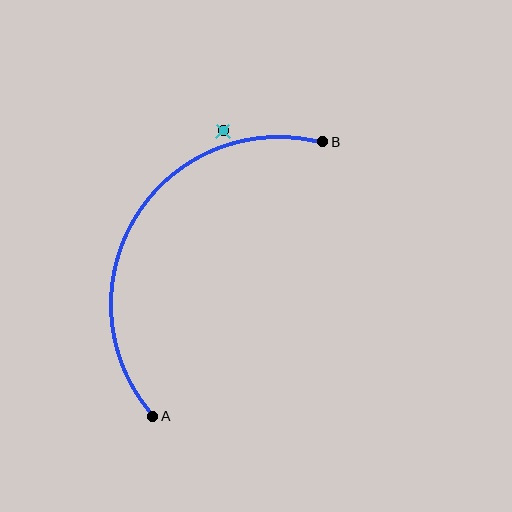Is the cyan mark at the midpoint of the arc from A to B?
No — the cyan mark does not lie on the arc at all. It sits slightly outside the curve.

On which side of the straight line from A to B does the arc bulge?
The arc bulges to the left of the straight line connecting A and B.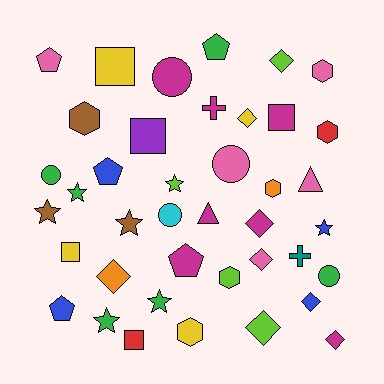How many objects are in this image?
There are 40 objects.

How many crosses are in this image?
There are 2 crosses.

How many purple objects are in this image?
There is 1 purple object.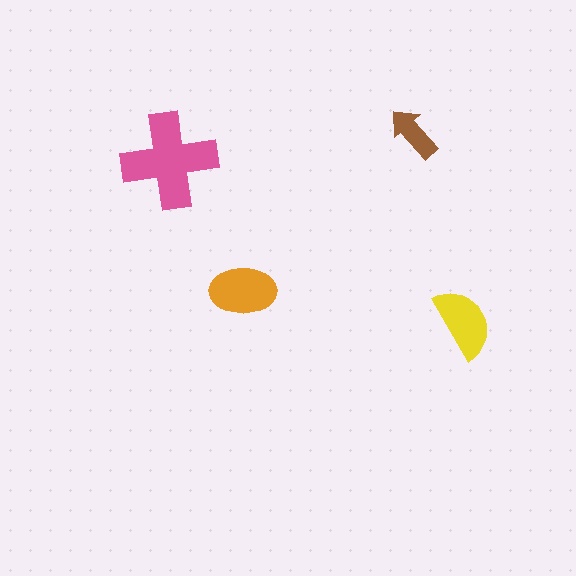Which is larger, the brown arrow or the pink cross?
The pink cross.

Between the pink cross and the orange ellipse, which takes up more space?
The pink cross.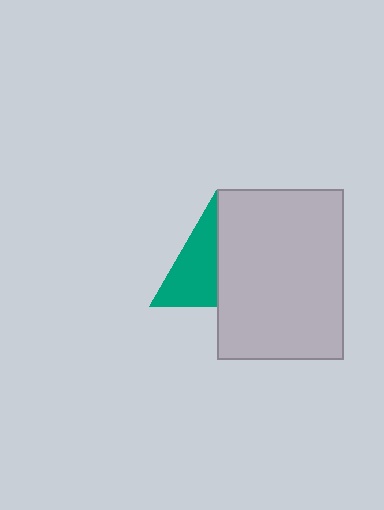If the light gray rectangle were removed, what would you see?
You would see the complete teal triangle.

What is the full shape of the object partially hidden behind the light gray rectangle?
The partially hidden object is a teal triangle.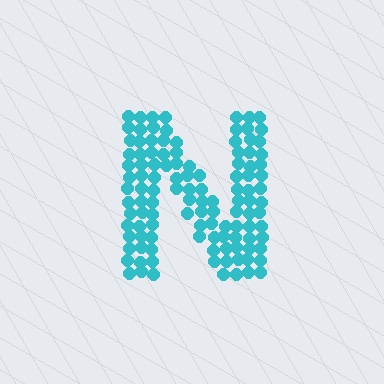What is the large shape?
The large shape is the letter N.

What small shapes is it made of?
It is made of small circles.